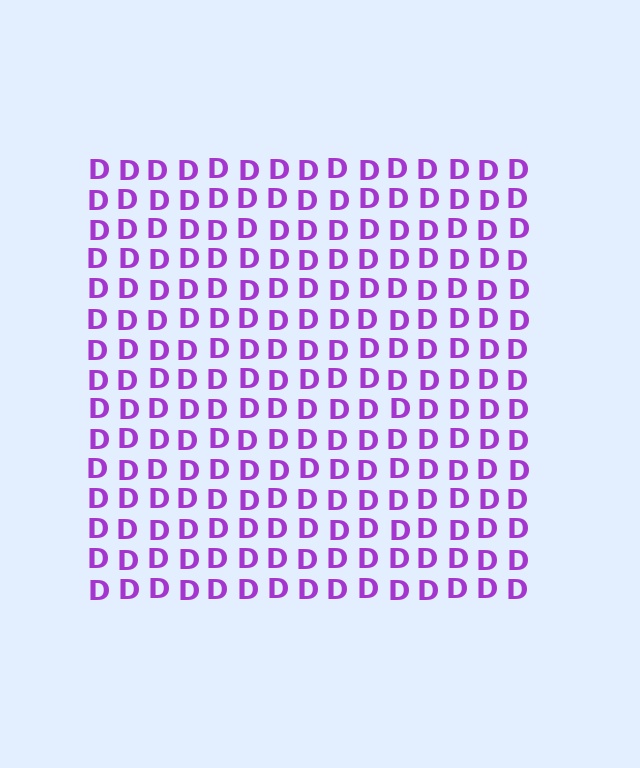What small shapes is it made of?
It is made of small letter D's.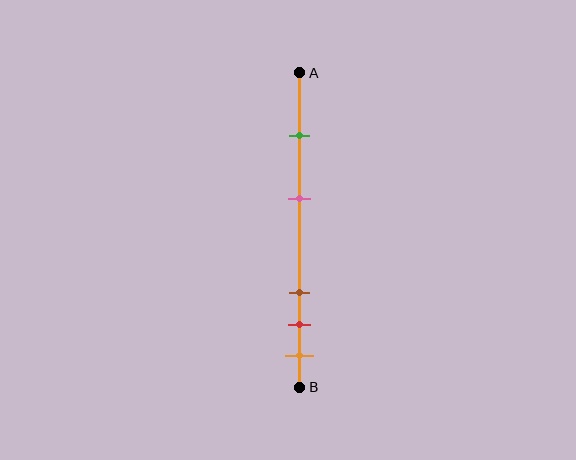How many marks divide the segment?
There are 5 marks dividing the segment.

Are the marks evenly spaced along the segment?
No, the marks are not evenly spaced.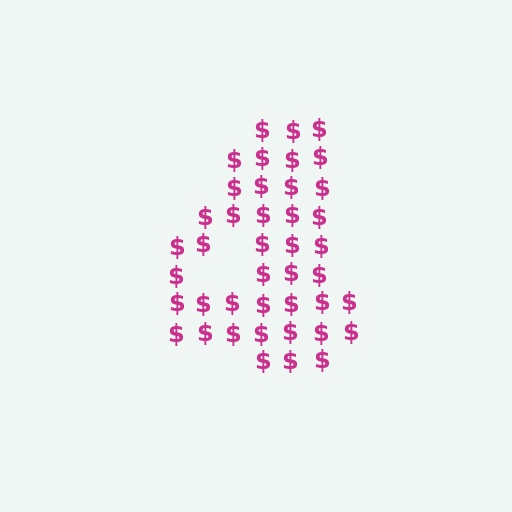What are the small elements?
The small elements are dollar signs.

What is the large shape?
The large shape is the digit 4.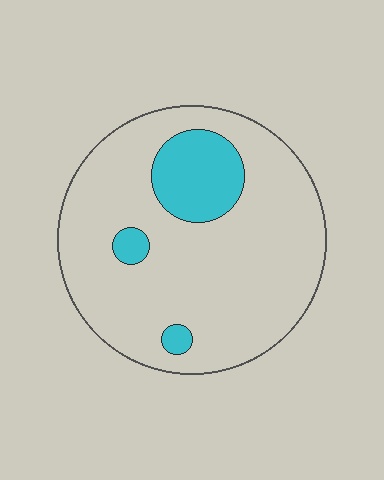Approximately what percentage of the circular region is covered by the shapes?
Approximately 15%.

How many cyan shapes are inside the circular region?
3.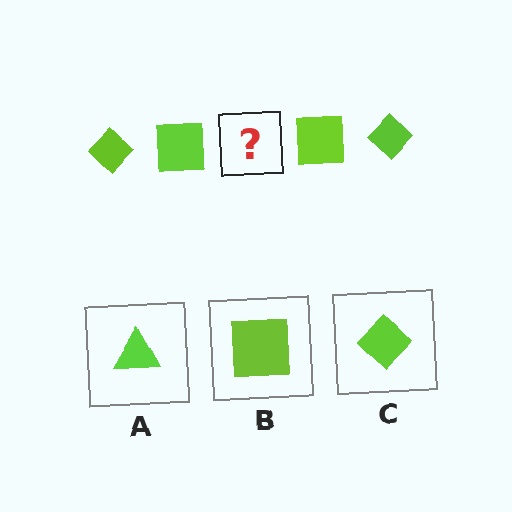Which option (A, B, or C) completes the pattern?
C.